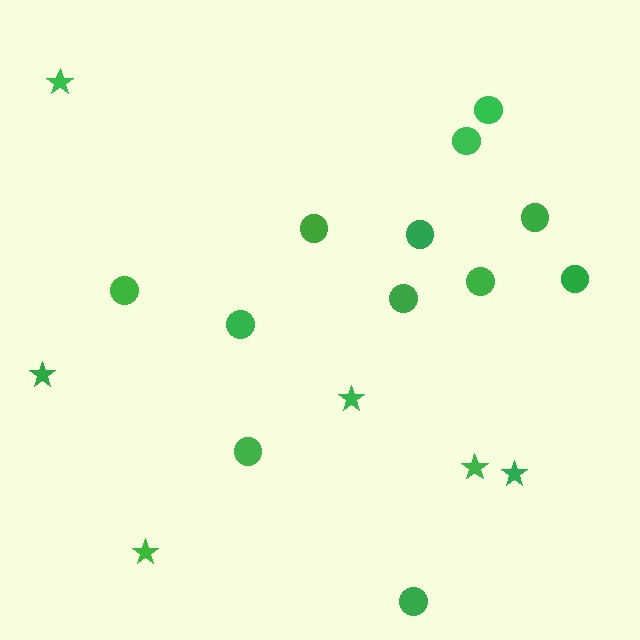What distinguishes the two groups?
There are 2 groups: one group of circles (12) and one group of stars (6).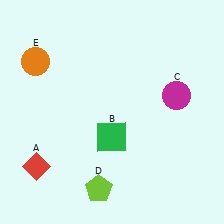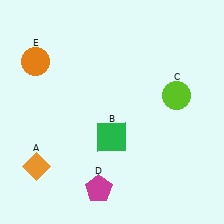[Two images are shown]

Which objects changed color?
A changed from red to orange. C changed from magenta to lime. D changed from lime to magenta.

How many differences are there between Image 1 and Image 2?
There are 3 differences between the two images.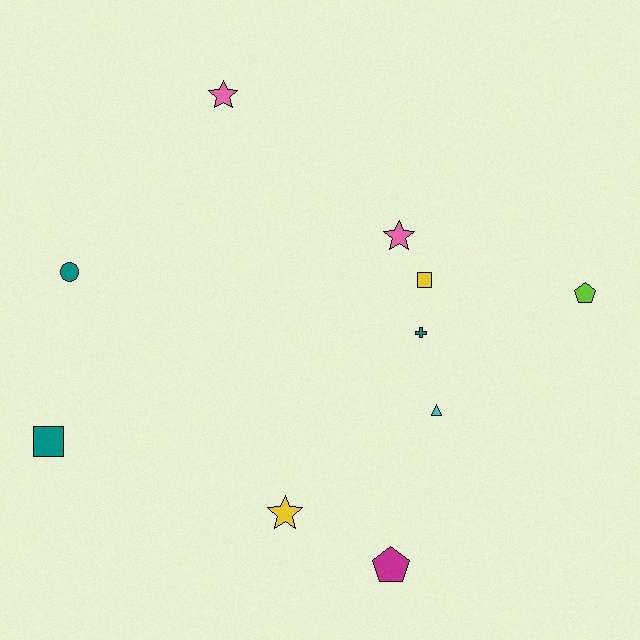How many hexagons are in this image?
There are no hexagons.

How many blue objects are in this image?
There are no blue objects.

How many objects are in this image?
There are 10 objects.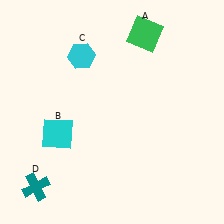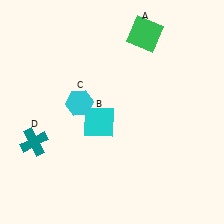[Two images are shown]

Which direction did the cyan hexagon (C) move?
The cyan hexagon (C) moved down.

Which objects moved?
The objects that moved are: the cyan square (B), the cyan hexagon (C), the teal cross (D).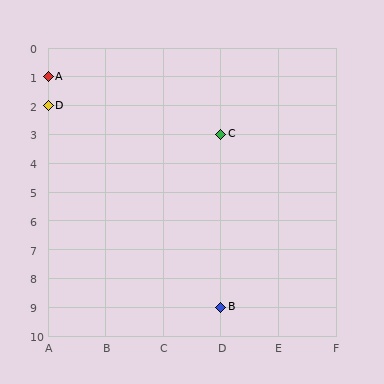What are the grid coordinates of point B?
Point B is at grid coordinates (D, 9).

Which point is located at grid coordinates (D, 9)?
Point B is at (D, 9).